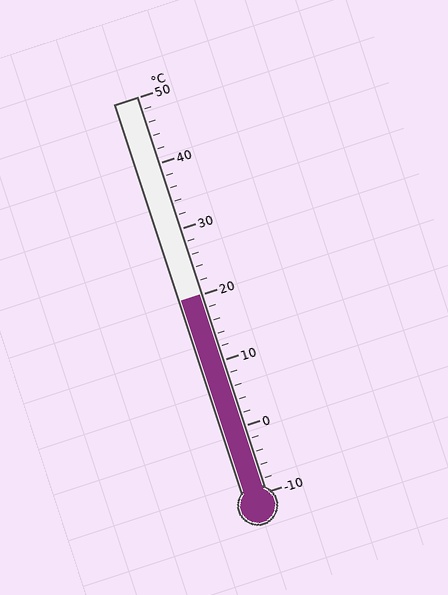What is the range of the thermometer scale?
The thermometer scale ranges from -10°C to 50°C.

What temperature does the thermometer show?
The thermometer shows approximately 20°C.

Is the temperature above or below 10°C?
The temperature is above 10°C.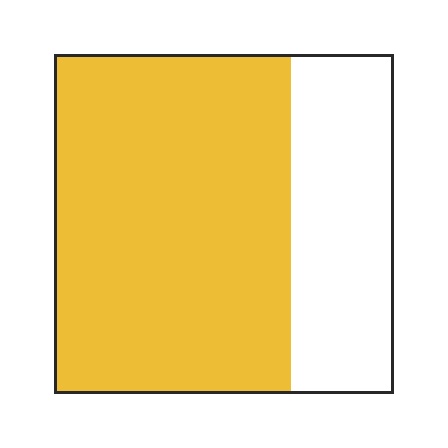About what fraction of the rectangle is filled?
About two thirds (2/3).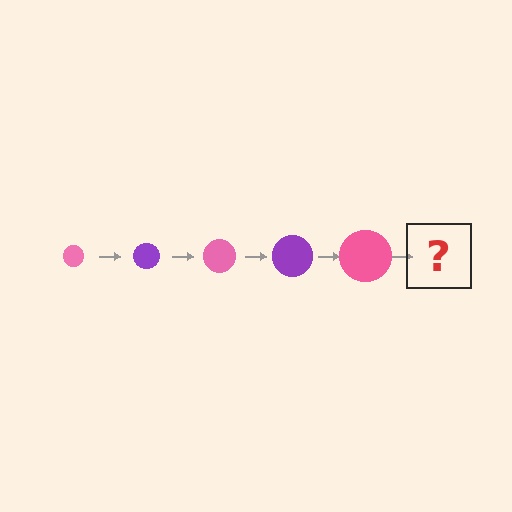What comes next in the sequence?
The next element should be a purple circle, larger than the previous one.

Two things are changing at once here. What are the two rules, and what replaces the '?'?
The two rules are that the circle grows larger each step and the color cycles through pink and purple. The '?' should be a purple circle, larger than the previous one.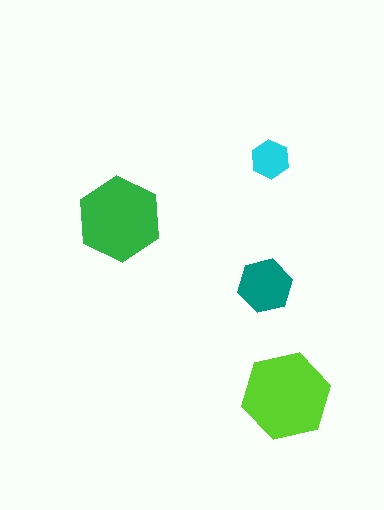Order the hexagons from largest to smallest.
the lime one, the green one, the teal one, the cyan one.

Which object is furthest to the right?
The lime hexagon is rightmost.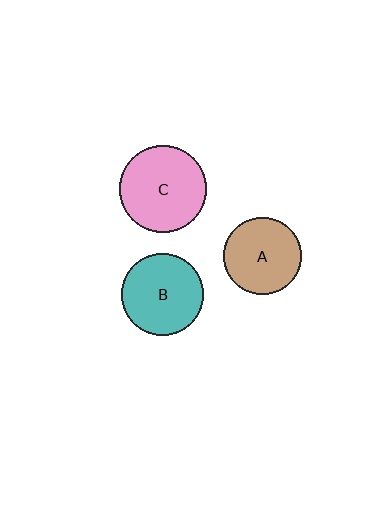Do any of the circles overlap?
No, none of the circles overlap.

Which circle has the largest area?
Circle C (pink).